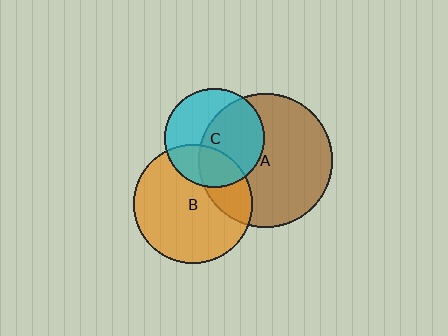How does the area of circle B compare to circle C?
Approximately 1.4 times.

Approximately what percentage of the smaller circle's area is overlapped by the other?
Approximately 55%.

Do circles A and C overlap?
Yes.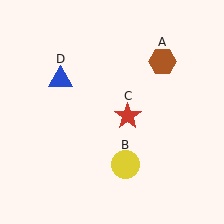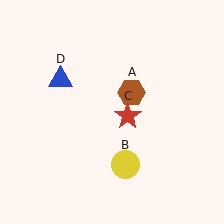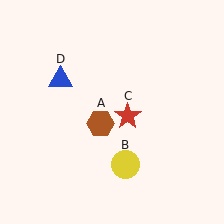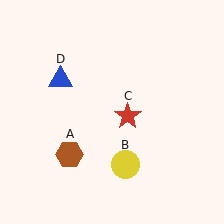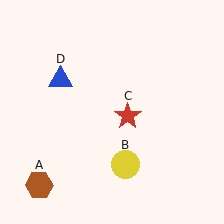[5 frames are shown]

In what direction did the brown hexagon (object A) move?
The brown hexagon (object A) moved down and to the left.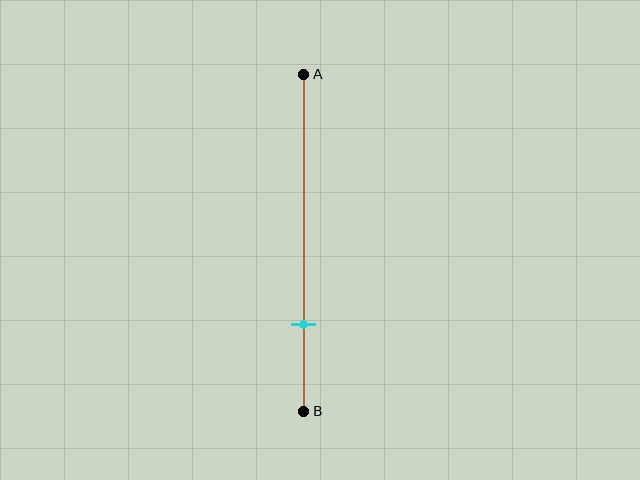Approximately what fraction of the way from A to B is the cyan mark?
The cyan mark is approximately 75% of the way from A to B.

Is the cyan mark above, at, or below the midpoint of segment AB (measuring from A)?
The cyan mark is below the midpoint of segment AB.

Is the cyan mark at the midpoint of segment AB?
No, the mark is at about 75% from A, not at the 50% midpoint.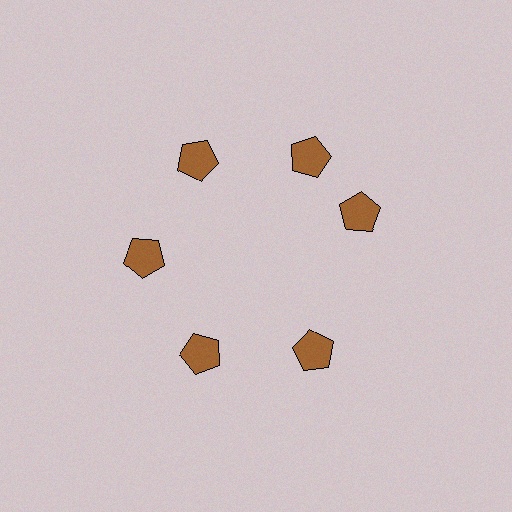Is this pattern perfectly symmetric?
No. The 6 brown pentagons are arranged in a ring, but one element near the 3 o'clock position is rotated out of alignment along the ring, breaking the 6-fold rotational symmetry.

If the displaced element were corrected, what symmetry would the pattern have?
It would have 6-fold rotational symmetry — the pattern would map onto itself every 60 degrees.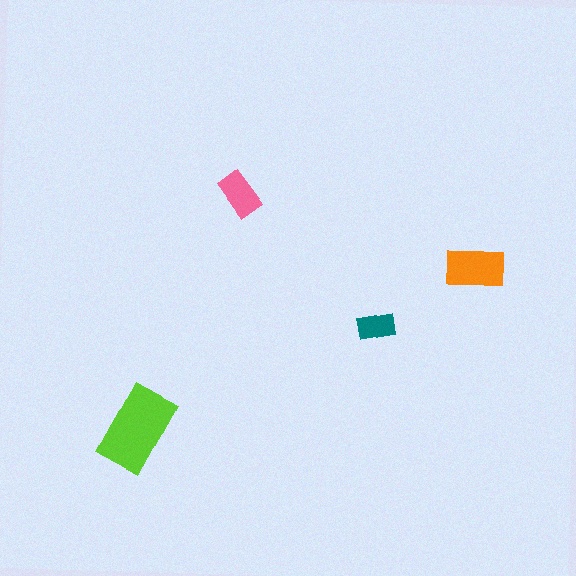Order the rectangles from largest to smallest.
the lime one, the orange one, the pink one, the teal one.